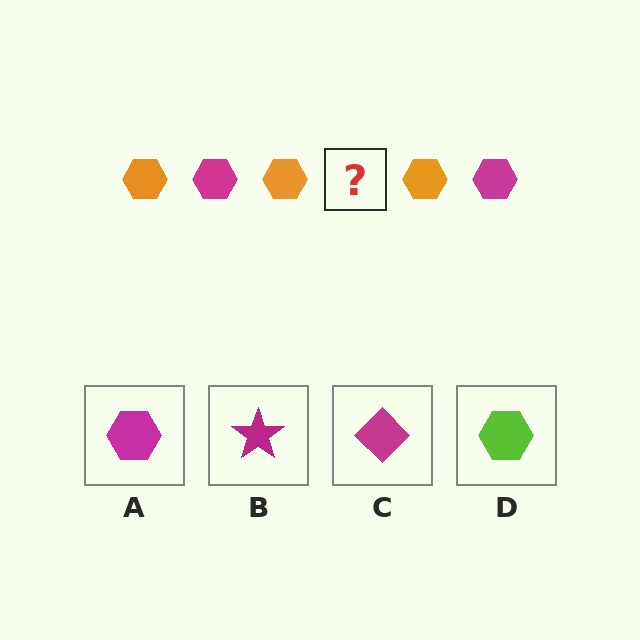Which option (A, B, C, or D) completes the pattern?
A.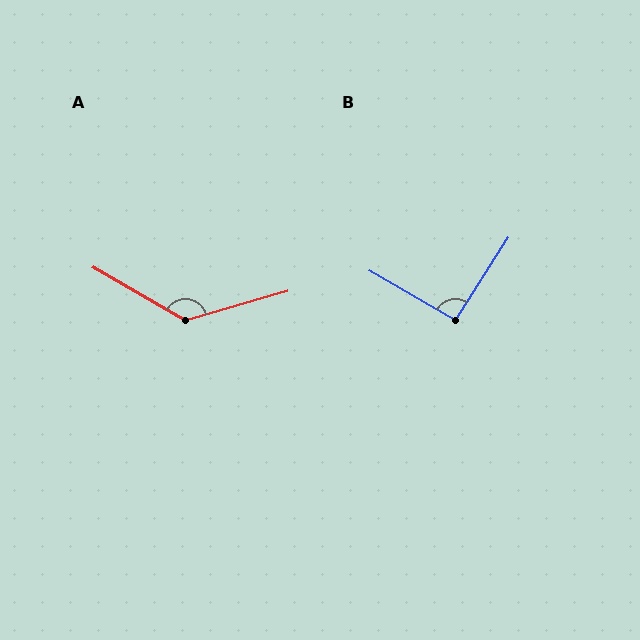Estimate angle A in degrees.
Approximately 134 degrees.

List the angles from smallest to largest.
B (93°), A (134°).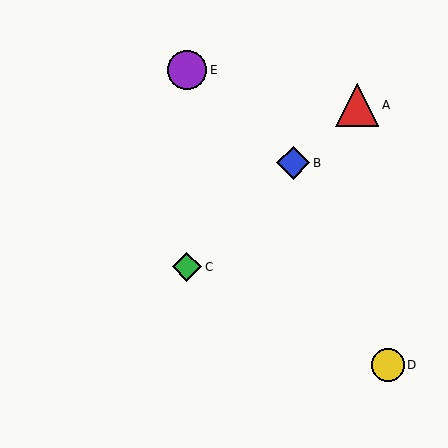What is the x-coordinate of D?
Object D is at x≈388.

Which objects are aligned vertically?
Objects C, E are aligned vertically.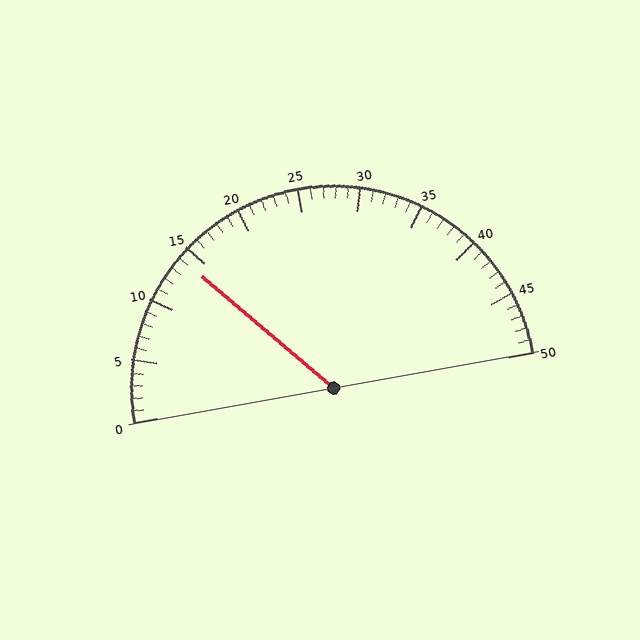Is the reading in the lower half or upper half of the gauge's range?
The reading is in the lower half of the range (0 to 50).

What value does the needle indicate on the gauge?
The needle indicates approximately 14.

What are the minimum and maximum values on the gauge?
The gauge ranges from 0 to 50.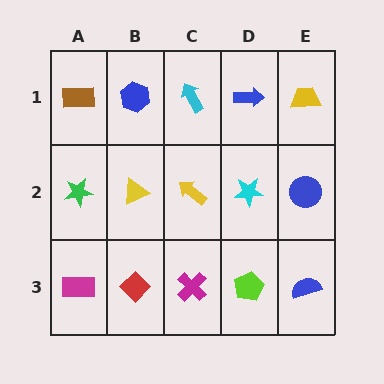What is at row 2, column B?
A yellow triangle.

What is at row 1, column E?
A yellow trapezoid.